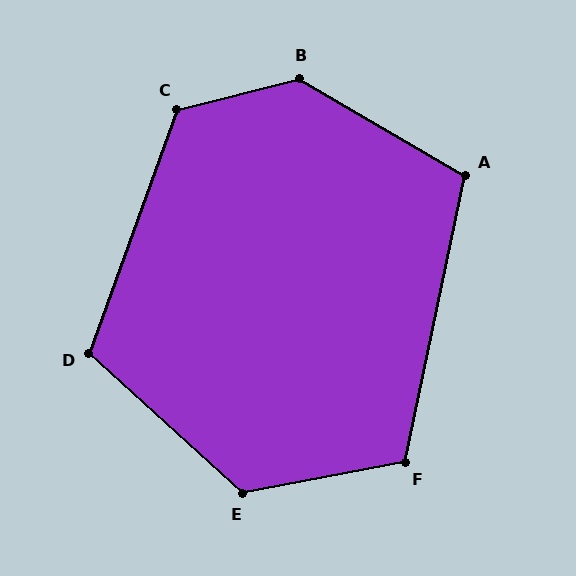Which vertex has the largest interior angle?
B, at approximately 135 degrees.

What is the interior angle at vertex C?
Approximately 124 degrees (obtuse).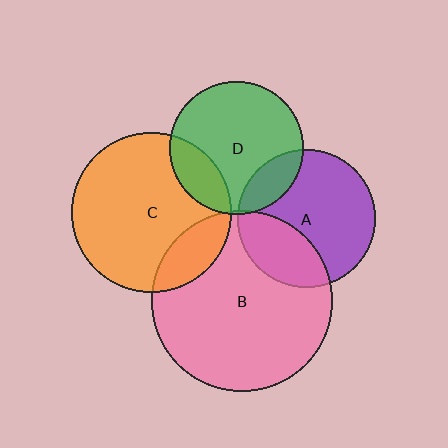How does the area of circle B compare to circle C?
Approximately 1.3 times.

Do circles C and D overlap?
Yes.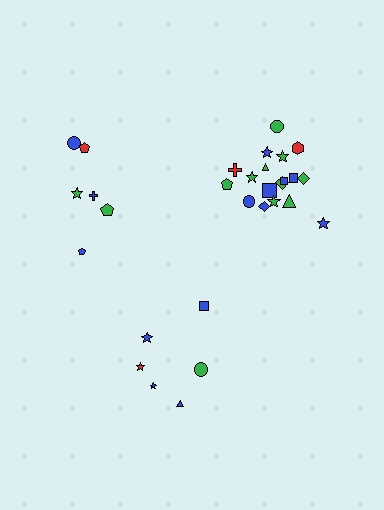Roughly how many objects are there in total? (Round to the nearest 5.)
Roughly 30 objects in total.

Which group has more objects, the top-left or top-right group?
The top-right group.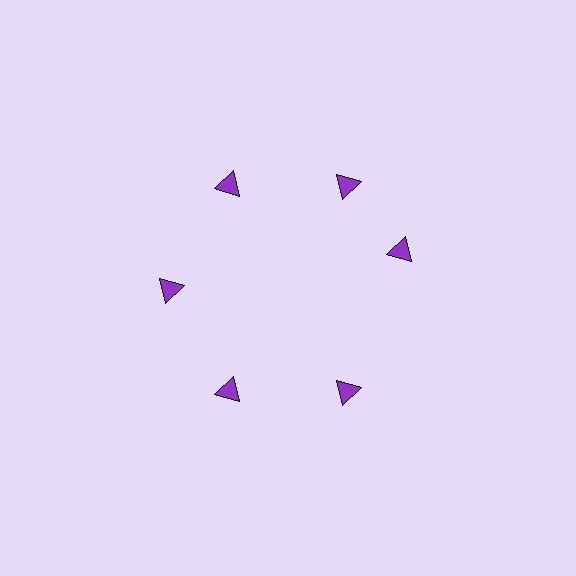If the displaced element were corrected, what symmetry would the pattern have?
It would have 6-fold rotational symmetry — the pattern would map onto itself every 60 degrees.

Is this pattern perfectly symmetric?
No. The 6 purple triangles are arranged in a ring, but one element near the 3 o'clock position is rotated out of alignment along the ring, breaking the 6-fold rotational symmetry.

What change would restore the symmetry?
The symmetry would be restored by rotating it back into even spacing with its neighbors so that all 6 triangles sit at equal angles and equal distance from the center.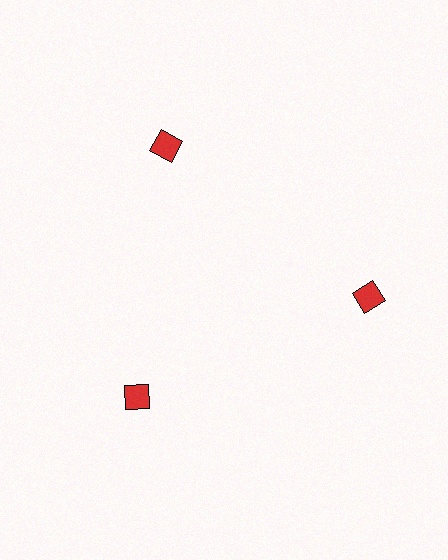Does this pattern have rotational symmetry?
Yes, this pattern has 3-fold rotational symmetry. It looks the same after rotating 120 degrees around the center.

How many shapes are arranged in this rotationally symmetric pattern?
There are 3 shapes, arranged in 3 groups of 1.